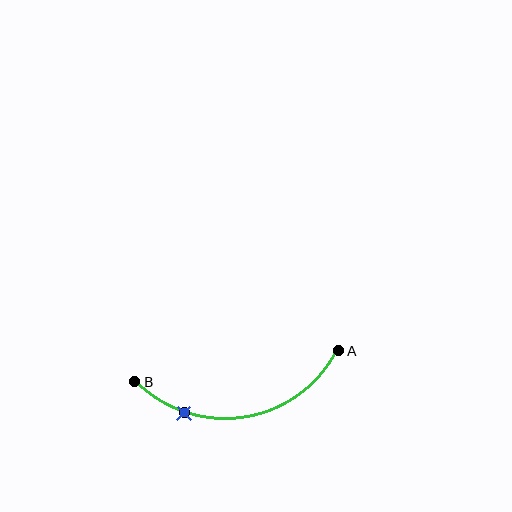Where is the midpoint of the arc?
The arc midpoint is the point on the curve farthest from the straight line joining A and B. It sits below that line.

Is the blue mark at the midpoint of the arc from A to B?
No. The blue mark lies on the arc but is closer to endpoint B. The arc midpoint would be at the point on the curve equidistant along the arc from both A and B.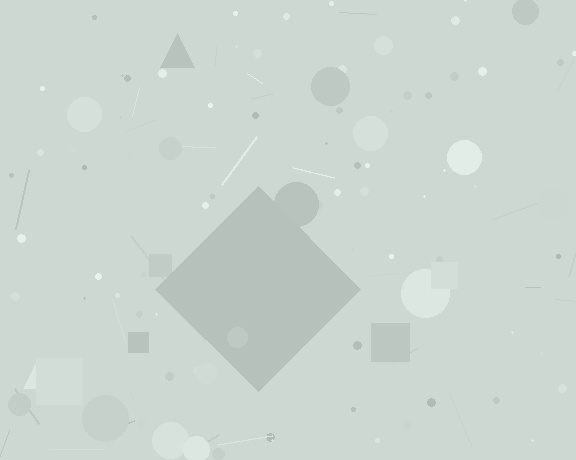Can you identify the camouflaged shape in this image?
The camouflaged shape is a diamond.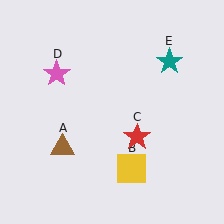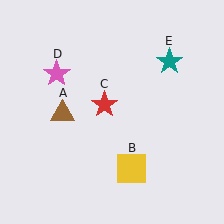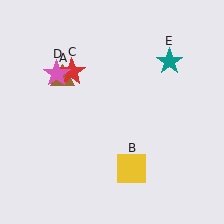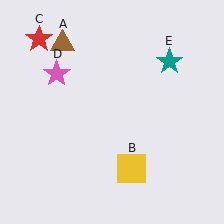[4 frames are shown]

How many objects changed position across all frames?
2 objects changed position: brown triangle (object A), red star (object C).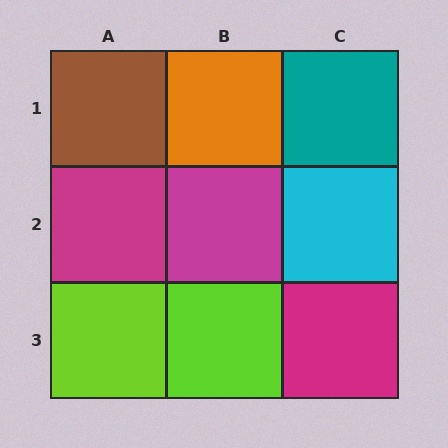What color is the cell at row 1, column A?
Brown.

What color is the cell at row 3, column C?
Magenta.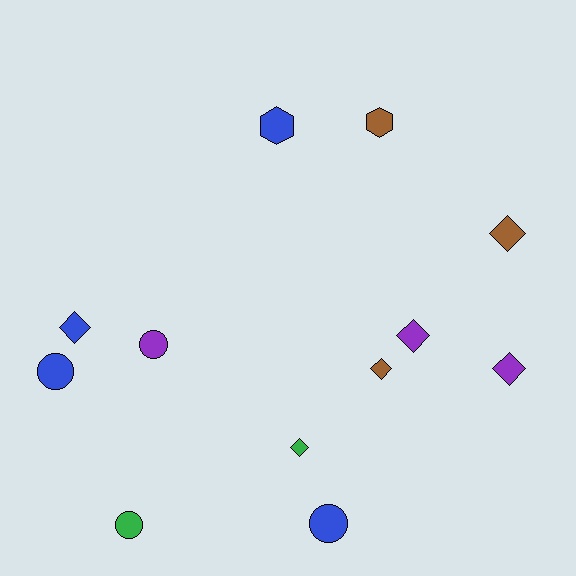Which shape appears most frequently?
Diamond, with 6 objects.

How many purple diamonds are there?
There are 2 purple diamonds.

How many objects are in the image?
There are 12 objects.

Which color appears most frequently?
Blue, with 4 objects.